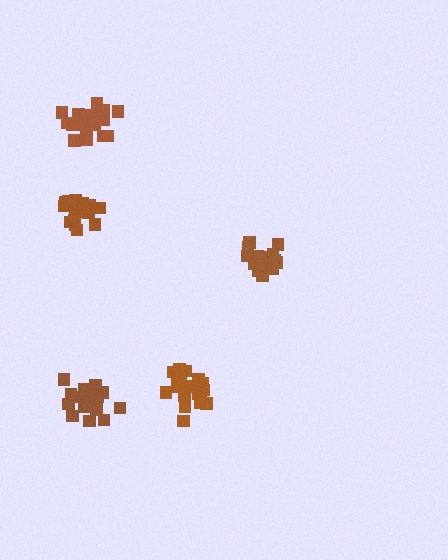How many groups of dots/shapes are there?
There are 5 groups.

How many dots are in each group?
Group 1: 20 dots, Group 2: 17 dots, Group 3: 20 dots, Group 4: 17 dots, Group 5: 18 dots (92 total).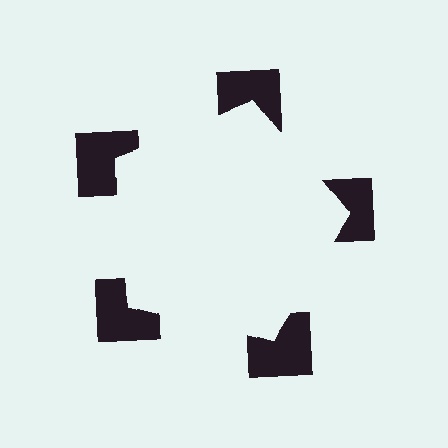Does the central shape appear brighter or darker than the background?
It typically appears slightly brighter than the background, even though no actual brightness change is drawn.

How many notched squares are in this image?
There are 5 — one at each vertex of the illusory pentagon.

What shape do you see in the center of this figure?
An illusory pentagon — its edges are inferred from the aligned wedge cuts in the notched squares, not physically drawn.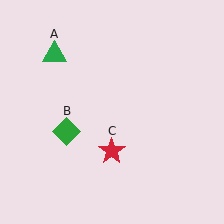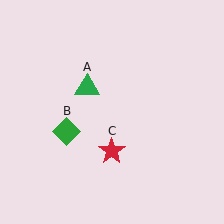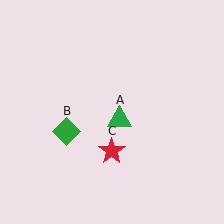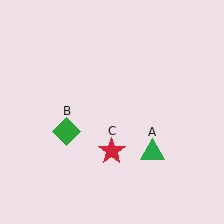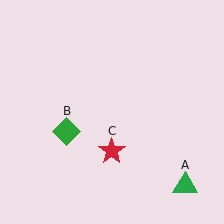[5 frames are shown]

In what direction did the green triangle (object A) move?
The green triangle (object A) moved down and to the right.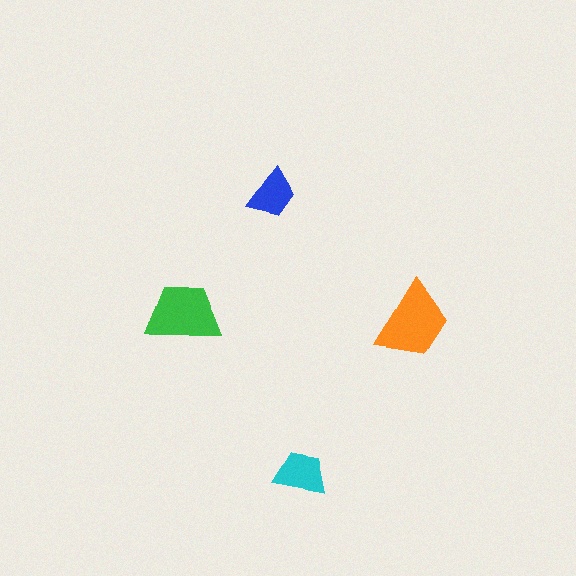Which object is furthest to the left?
The green trapezoid is leftmost.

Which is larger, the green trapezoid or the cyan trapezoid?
The green one.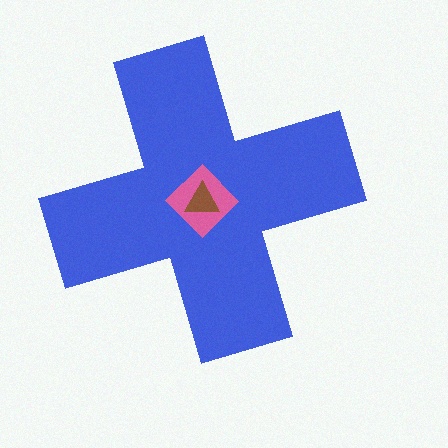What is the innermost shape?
The brown triangle.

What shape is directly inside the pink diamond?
The brown triangle.